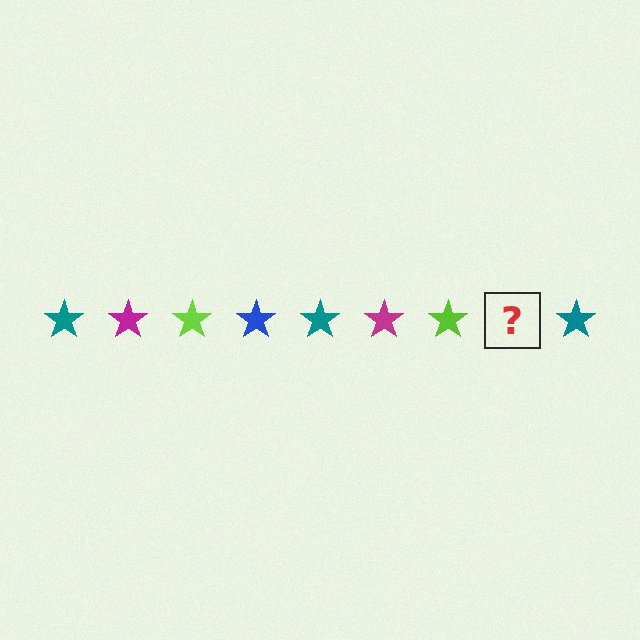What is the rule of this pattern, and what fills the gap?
The rule is that the pattern cycles through teal, magenta, lime, blue stars. The gap should be filled with a blue star.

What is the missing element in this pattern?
The missing element is a blue star.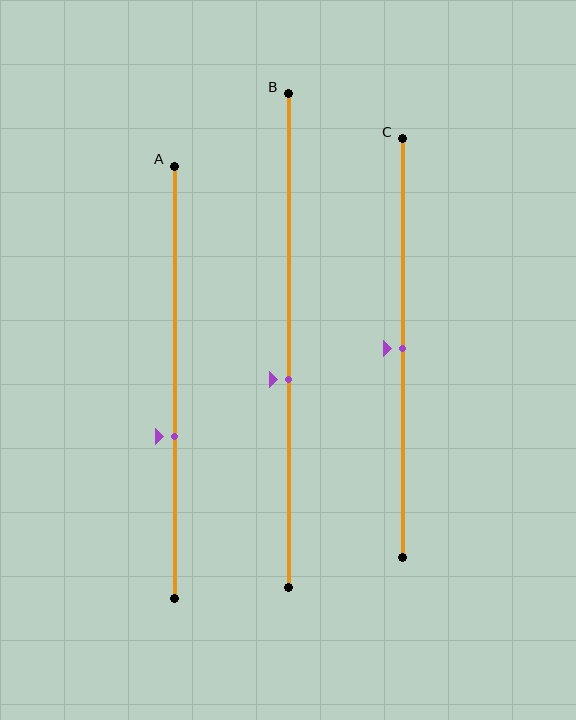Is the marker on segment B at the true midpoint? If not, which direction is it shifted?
No, the marker on segment B is shifted downward by about 8% of the segment length.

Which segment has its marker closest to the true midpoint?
Segment C has its marker closest to the true midpoint.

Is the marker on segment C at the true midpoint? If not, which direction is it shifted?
Yes, the marker on segment C is at the true midpoint.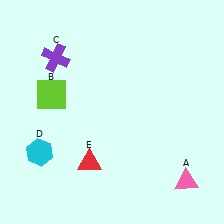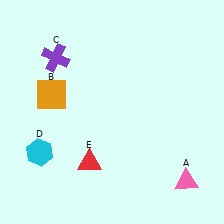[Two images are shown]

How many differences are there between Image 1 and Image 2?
There is 1 difference between the two images.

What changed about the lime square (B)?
In Image 1, B is lime. In Image 2, it changed to orange.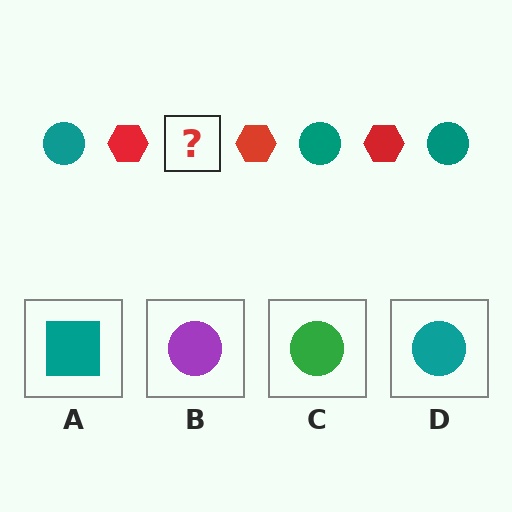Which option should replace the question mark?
Option D.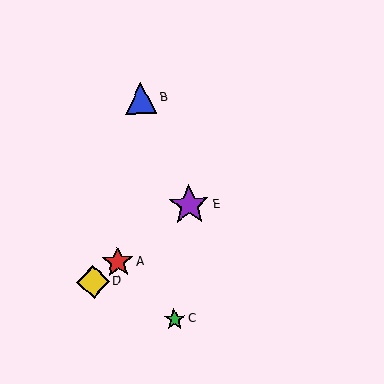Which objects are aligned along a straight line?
Objects A, D, E are aligned along a straight line.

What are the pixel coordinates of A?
Object A is at (118, 262).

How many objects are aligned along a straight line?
3 objects (A, D, E) are aligned along a straight line.